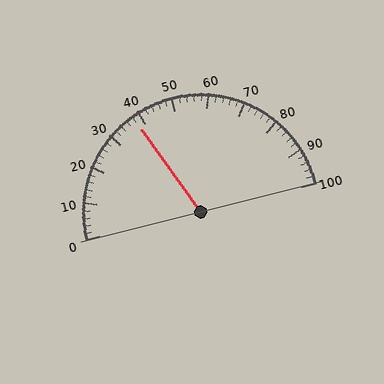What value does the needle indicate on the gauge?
The needle indicates approximately 38.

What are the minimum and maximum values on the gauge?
The gauge ranges from 0 to 100.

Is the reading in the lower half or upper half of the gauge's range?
The reading is in the lower half of the range (0 to 100).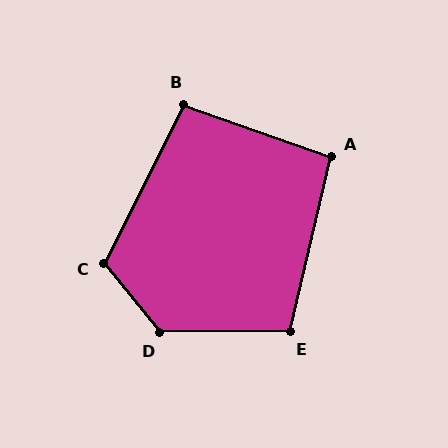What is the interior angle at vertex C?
Approximately 115 degrees (obtuse).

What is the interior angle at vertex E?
Approximately 104 degrees (obtuse).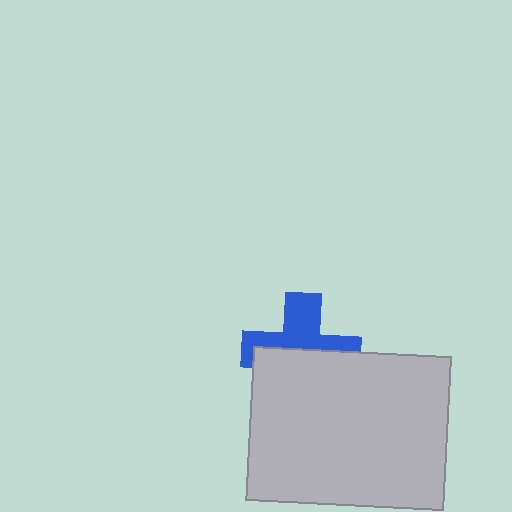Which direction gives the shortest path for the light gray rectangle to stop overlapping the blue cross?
Moving down gives the shortest separation.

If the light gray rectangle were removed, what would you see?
You would see the complete blue cross.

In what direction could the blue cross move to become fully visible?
The blue cross could move up. That would shift it out from behind the light gray rectangle entirely.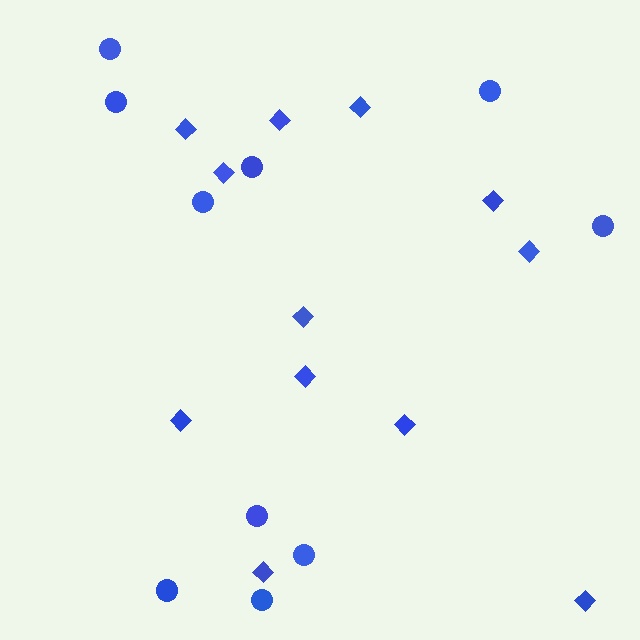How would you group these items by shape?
There are 2 groups: one group of diamonds (12) and one group of circles (10).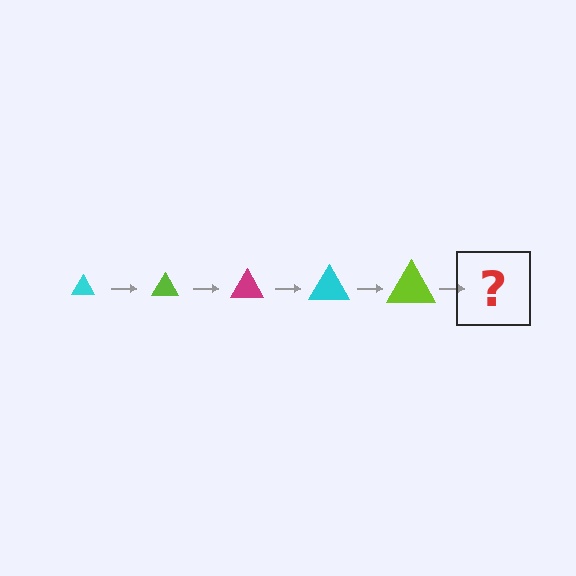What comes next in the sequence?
The next element should be a magenta triangle, larger than the previous one.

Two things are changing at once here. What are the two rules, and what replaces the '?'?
The two rules are that the triangle grows larger each step and the color cycles through cyan, lime, and magenta. The '?' should be a magenta triangle, larger than the previous one.